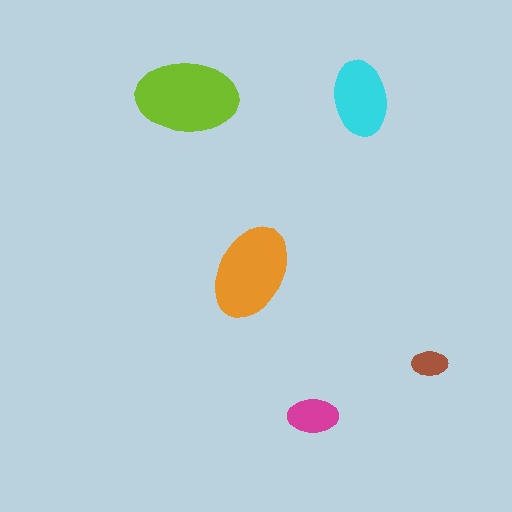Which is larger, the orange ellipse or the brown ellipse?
The orange one.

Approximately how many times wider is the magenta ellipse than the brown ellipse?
About 1.5 times wider.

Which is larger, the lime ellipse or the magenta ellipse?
The lime one.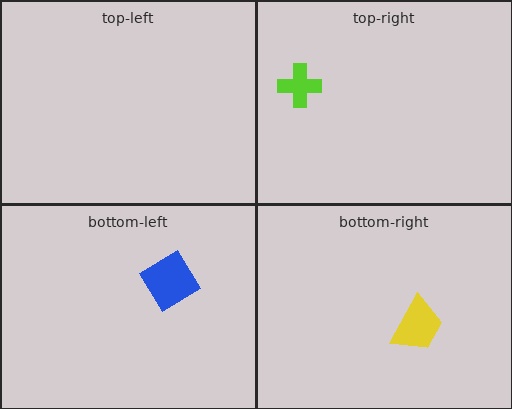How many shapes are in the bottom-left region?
1.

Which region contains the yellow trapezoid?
The bottom-right region.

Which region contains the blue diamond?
The bottom-left region.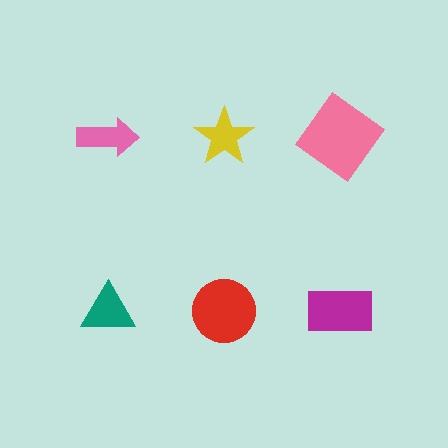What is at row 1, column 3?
A pink diamond.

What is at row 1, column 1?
A pink arrow.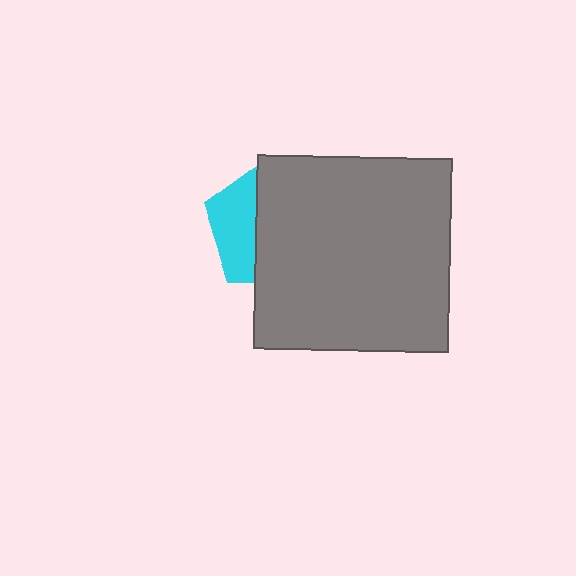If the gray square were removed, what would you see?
You would see the complete cyan pentagon.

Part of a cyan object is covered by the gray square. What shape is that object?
It is a pentagon.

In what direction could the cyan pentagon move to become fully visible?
The cyan pentagon could move left. That would shift it out from behind the gray square entirely.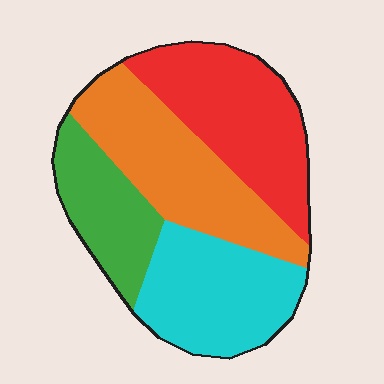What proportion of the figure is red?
Red covers around 30% of the figure.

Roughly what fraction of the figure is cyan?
Cyan covers 26% of the figure.